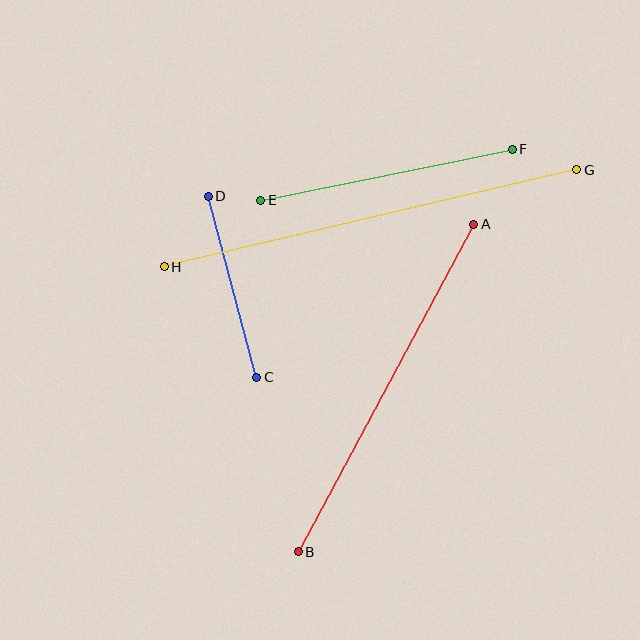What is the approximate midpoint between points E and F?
The midpoint is at approximately (386, 175) pixels.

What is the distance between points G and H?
The distance is approximately 424 pixels.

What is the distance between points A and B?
The distance is approximately 372 pixels.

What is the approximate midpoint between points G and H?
The midpoint is at approximately (371, 218) pixels.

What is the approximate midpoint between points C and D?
The midpoint is at approximately (233, 287) pixels.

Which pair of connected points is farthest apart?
Points G and H are farthest apart.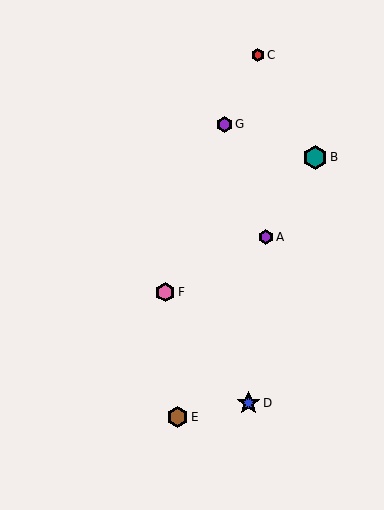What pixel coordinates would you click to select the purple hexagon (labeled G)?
Click at (224, 124) to select the purple hexagon G.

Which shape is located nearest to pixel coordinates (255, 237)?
The purple hexagon (labeled A) at (266, 237) is nearest to that location.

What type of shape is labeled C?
Shape C is a red hexagon.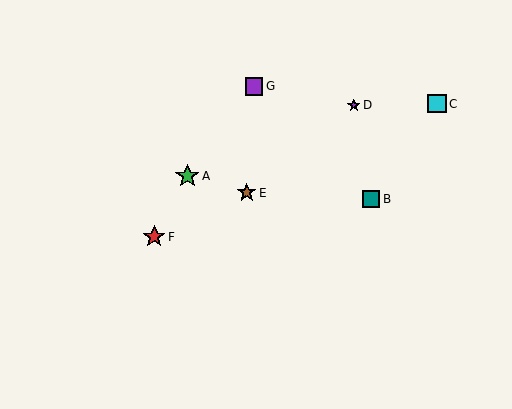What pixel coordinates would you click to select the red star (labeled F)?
Click at (154, 237) to select the red star F.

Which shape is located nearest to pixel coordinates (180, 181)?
The green star (labeled A) at (187, 176) is nearest to that location.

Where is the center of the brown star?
The center of the brown star is at (247, 193).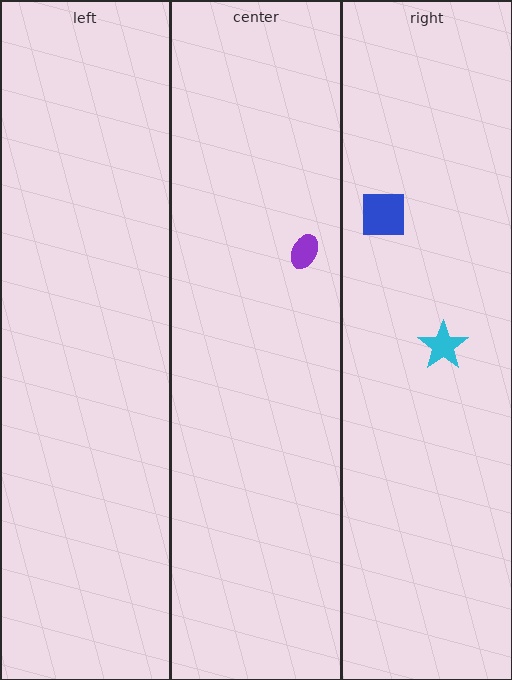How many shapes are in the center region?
1.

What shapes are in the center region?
The purple ellipse.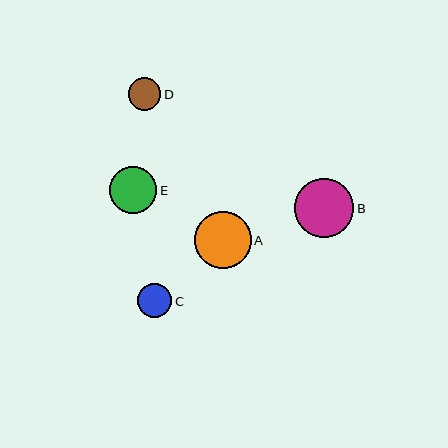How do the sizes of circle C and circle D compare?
Circle C and circle D are approximately the same size.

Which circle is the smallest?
Circle D is the smallest with a size of approximately 33 pixels.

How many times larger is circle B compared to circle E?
Circle B is approximately 1.3 times the size of circle E.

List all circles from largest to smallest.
From largest to smallest: B, A, E, C, D.